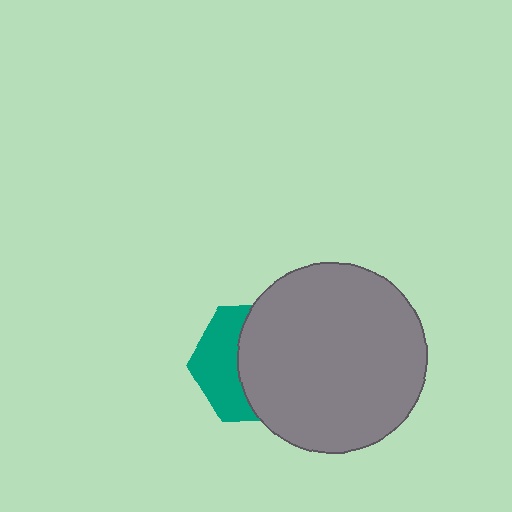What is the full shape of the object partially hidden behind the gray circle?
The partially hidden object is a teal hexagon.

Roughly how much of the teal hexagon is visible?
A small part of it is visible (roughly 40%).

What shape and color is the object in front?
The object in front is a gray circle.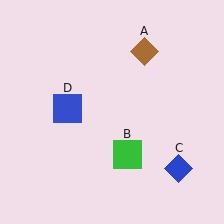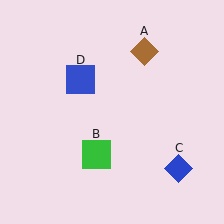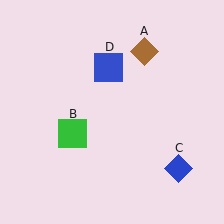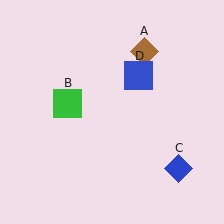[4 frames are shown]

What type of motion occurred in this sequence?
The green square (object B), blue square (object D) rotated clockwise around the center of the scene.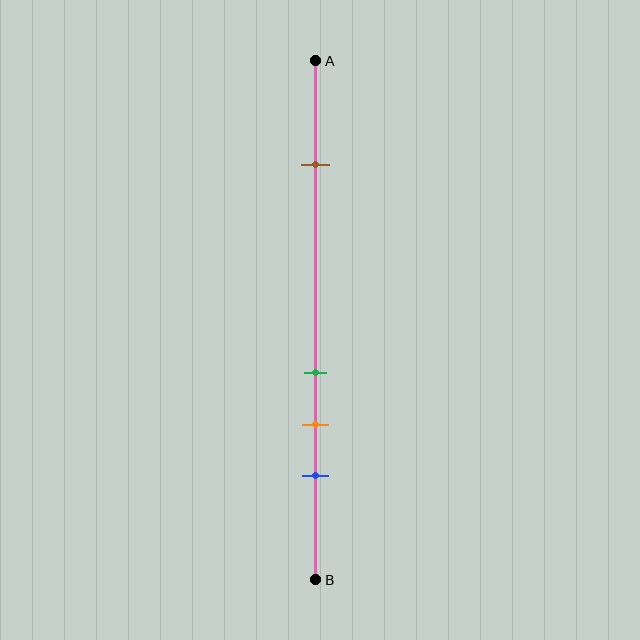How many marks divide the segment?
There are 4 marks dividing the segment.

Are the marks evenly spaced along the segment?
No, the marks are not evenly spaced.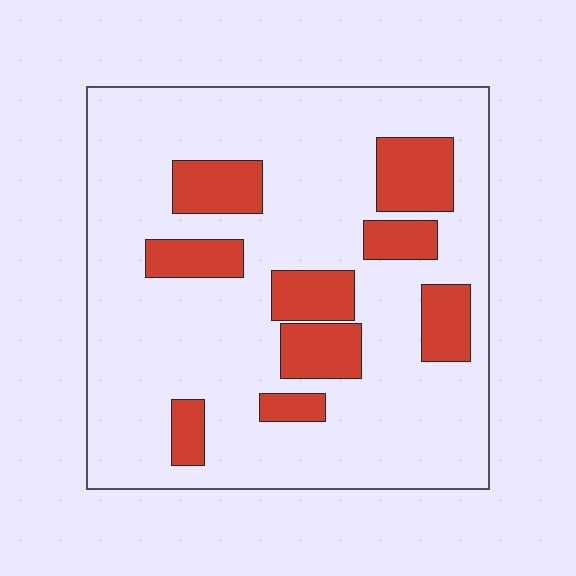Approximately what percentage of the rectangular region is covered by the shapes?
Approximately 20%.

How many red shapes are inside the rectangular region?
9.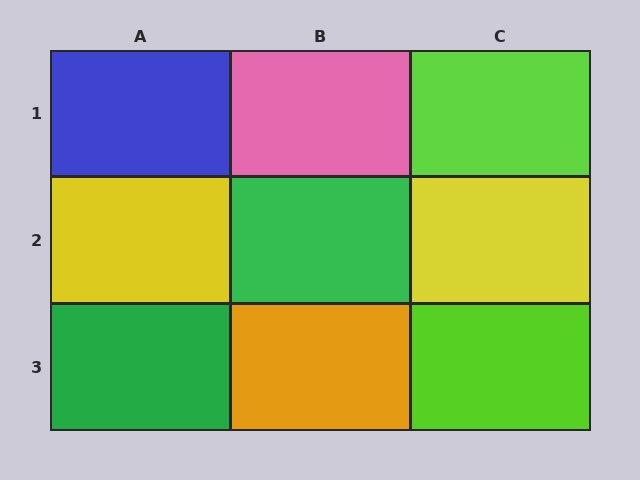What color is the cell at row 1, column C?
Lime.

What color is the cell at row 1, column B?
Pink.